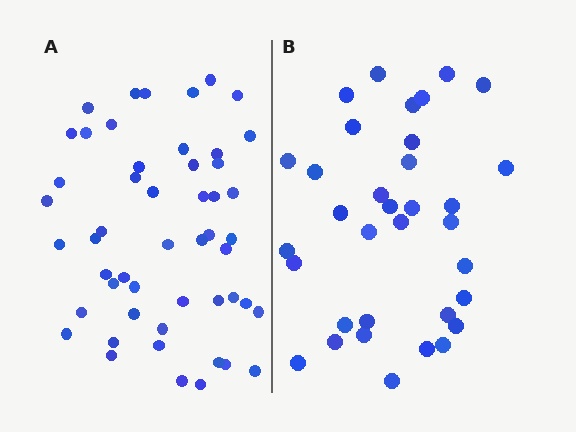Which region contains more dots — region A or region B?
Region A (the left region) has more dots.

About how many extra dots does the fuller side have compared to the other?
Region A has approximately 15 more dots than region B.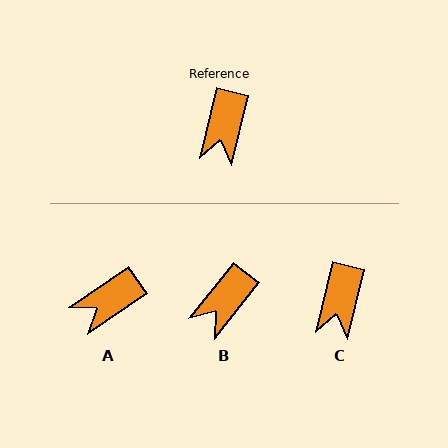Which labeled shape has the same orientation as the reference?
C.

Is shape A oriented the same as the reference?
No, it is off by about 42 degrees.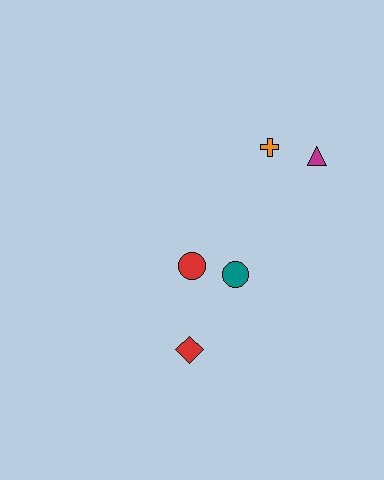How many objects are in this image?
There are 5 objects.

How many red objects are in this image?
There are 2 red objects.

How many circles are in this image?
There are 2 circles.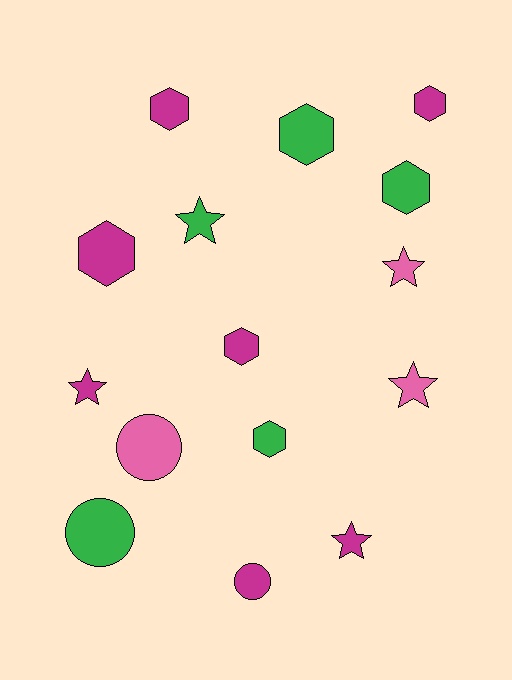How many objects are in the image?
There are 15 objects.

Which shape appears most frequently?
Hexagon, with 7 objects.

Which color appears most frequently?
Magenta, with 7 objects.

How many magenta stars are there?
There are 2 magenta stars.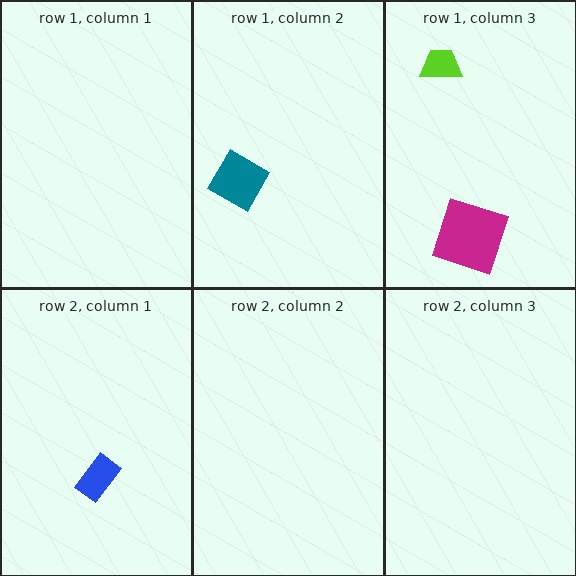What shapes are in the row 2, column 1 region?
The blue rectangle.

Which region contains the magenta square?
The row 1, column 3 region.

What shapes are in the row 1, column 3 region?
The magenta square, the lime trapezoid.